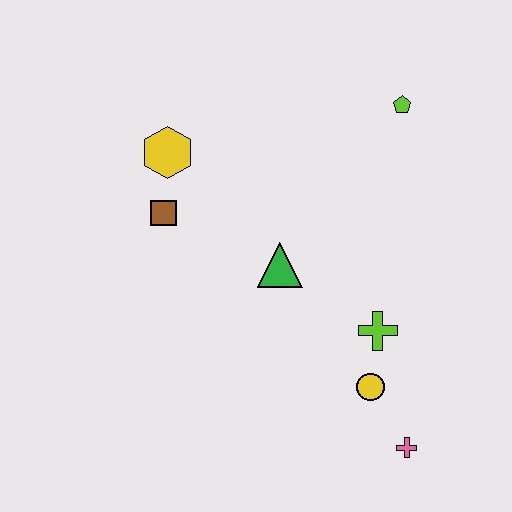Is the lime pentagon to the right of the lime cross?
Yes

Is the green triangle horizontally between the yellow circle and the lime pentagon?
No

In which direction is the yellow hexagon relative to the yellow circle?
The yellow hexagon is above the yellow circle.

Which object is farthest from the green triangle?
The pink cross is farthest from the green triangle.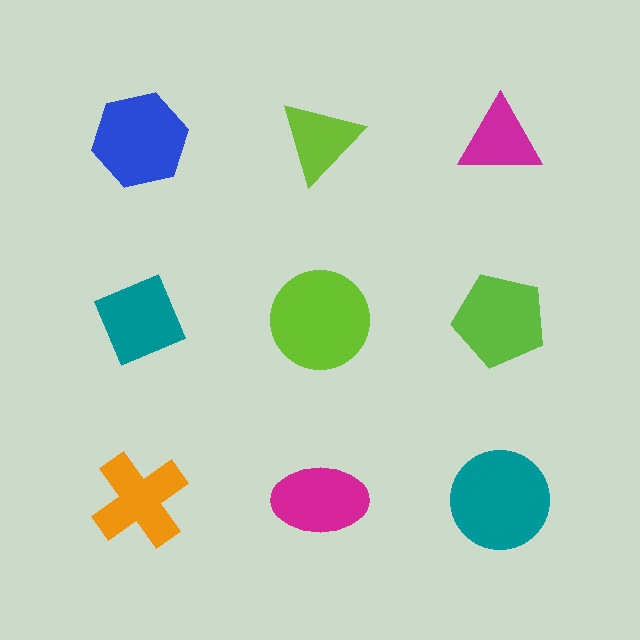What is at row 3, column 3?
A teal circle.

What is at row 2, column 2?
A lime circle.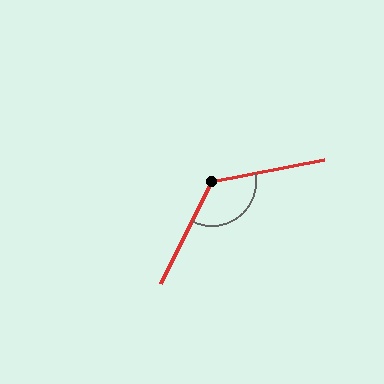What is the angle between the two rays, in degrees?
Approximately 127 degrees.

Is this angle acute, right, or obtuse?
It is obtuse.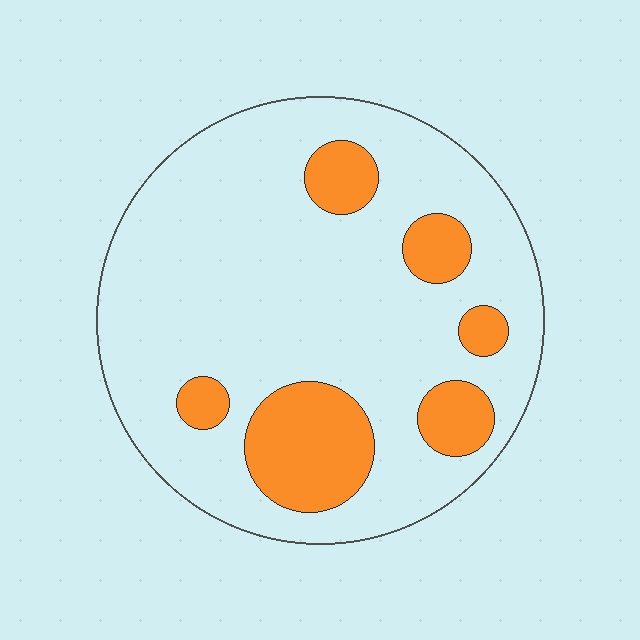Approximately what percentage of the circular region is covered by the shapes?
Approximately 20%.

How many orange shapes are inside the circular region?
6.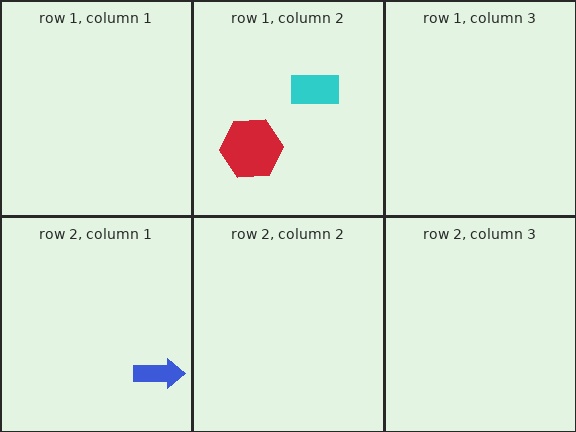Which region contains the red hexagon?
The row 1, column 2 region.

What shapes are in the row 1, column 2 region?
The red hexagon, the cyan rectangle.